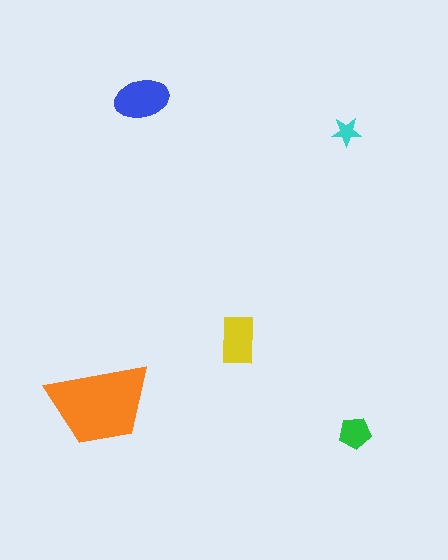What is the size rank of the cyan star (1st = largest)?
5th.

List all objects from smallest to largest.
The cyan star, the green pentagon, the yellow rectangle, the blue ellipse, the orange trapezoid.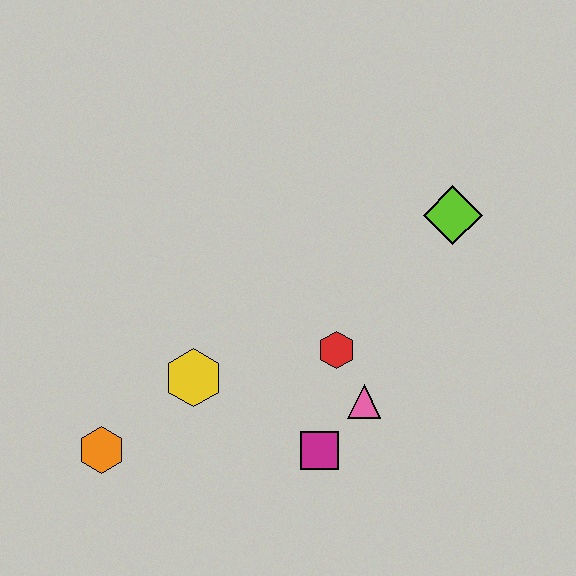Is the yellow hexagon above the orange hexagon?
Yes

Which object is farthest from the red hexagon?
The orange hexagon is farthest from the red hexagon.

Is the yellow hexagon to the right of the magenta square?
No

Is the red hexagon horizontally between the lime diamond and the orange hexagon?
Yes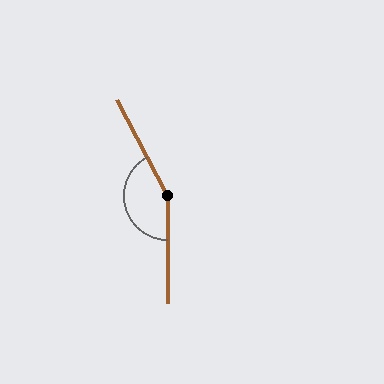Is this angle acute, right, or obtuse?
It is obtuse.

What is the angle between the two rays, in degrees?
Approximately 152 degrees.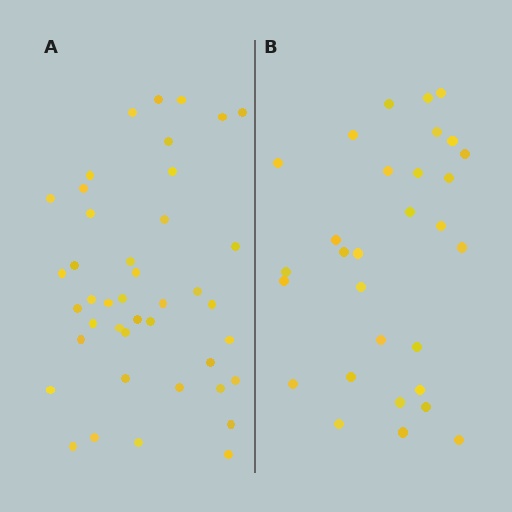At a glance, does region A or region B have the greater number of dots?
Region A (the left region) has more dots.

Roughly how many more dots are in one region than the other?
Region A has roughly 12 or so more dots than region B.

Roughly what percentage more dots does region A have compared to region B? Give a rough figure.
About 40% more.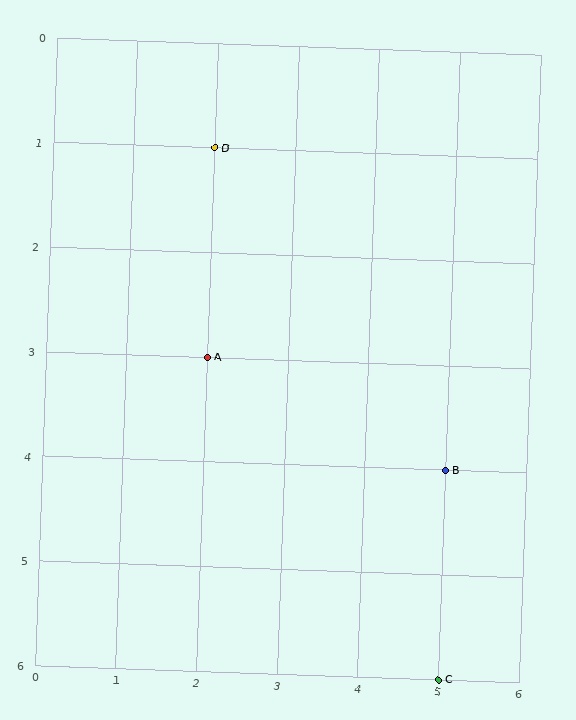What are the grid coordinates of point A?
Point A is at grid coordinates (2, 3).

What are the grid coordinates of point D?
Point D is at grid coordinates (2, 1).